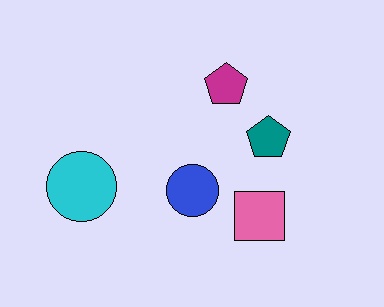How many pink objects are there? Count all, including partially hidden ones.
There is 1 pink object.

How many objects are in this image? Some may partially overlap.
There are 5 objects.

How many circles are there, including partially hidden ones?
There are 2 circles.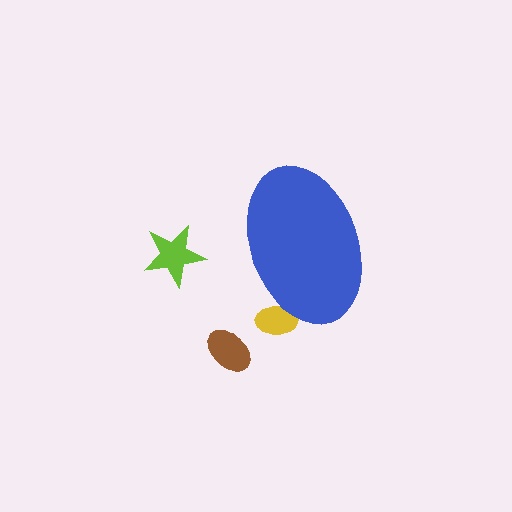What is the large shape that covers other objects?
A blue ellipse.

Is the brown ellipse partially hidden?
No, the brown ellipse is fully visible.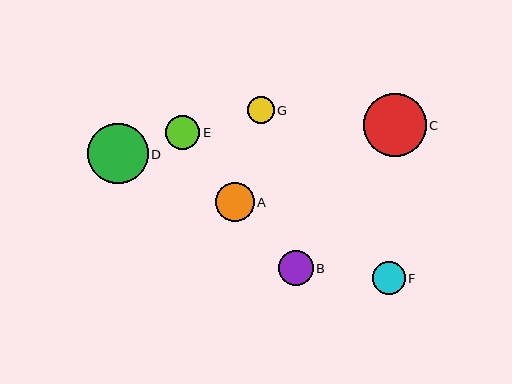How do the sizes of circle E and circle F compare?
Circle E and circle F are approximately the same size.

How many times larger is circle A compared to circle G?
Circle A is approximately 1.4 times the size of circle G.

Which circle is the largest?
Circle C is the largest with a size of approximately 63 pixels.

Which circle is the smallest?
Circle G is the smallest with a size of approximately 27 pixels.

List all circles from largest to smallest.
From largest to smallest: C, D, A, B, E, F, G.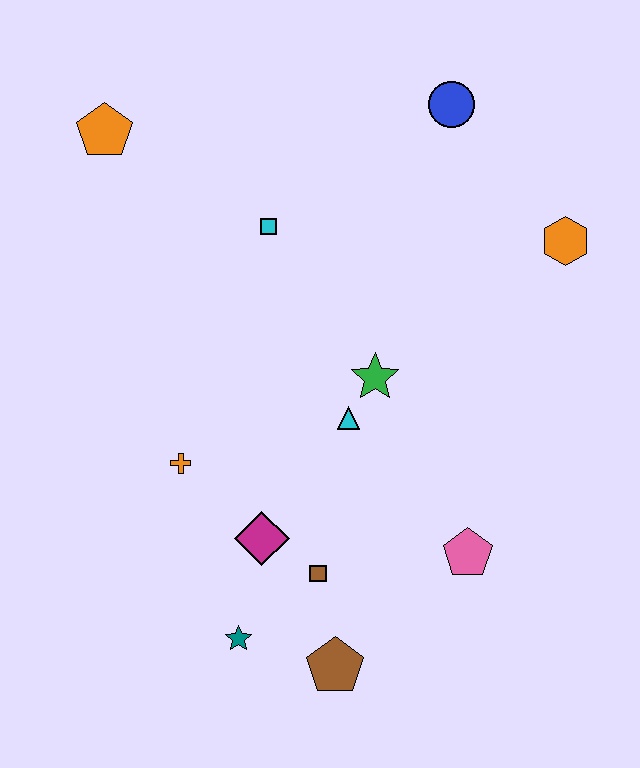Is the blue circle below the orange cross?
No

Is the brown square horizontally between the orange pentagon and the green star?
Yes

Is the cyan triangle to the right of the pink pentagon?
No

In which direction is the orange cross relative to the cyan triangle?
The orange cross is to the left of the cyan triangle.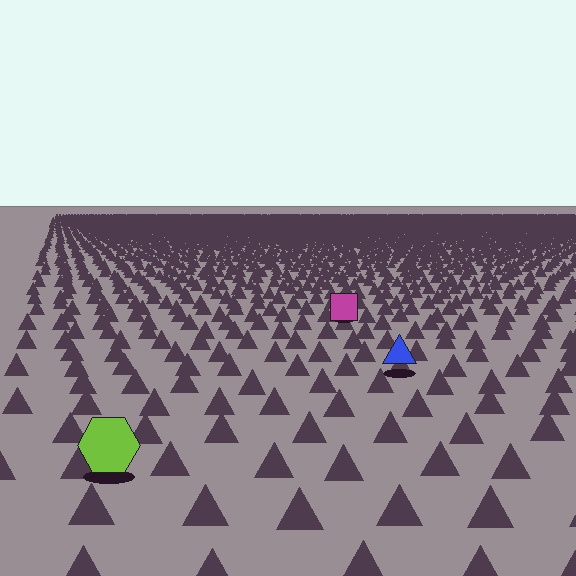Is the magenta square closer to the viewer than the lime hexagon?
No. The lime hexagon is closer — you can tell from the texture gradient: the ground texture is coarser near it.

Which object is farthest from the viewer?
The magenta square is farthest from the viewer. It appears smaller and the ground texture around it is denser.